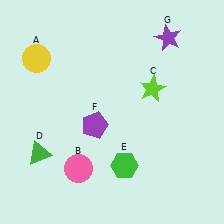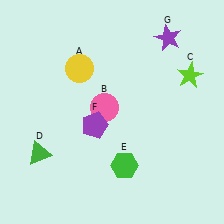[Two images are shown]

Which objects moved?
The objects that moved are: the yellow circle (A), the pink circle (B), the lime star (C).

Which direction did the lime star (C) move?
The lime star (C) moved right.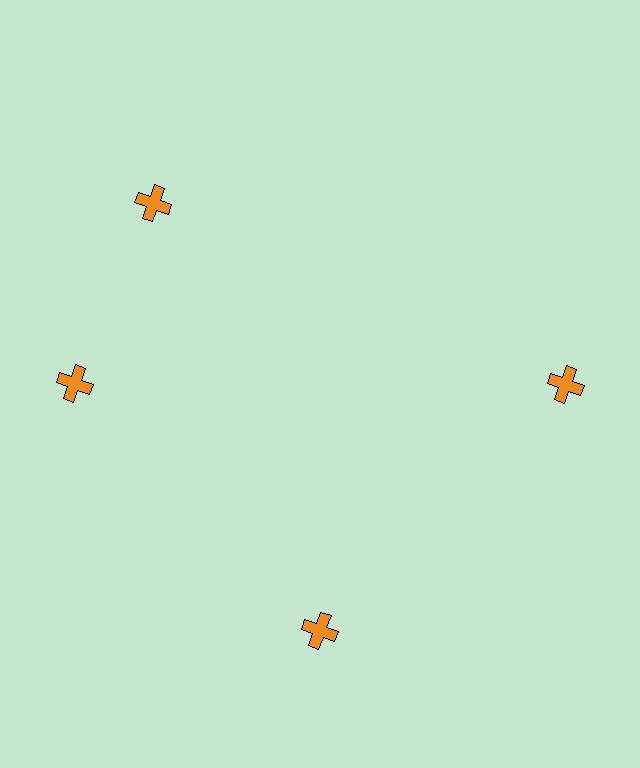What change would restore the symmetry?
The symmetry would be restored by rotating it back into even spacing with its neighbors so that all 4 crosses sit at equal angles and equal distance from the center.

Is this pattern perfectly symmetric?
No. The 4 orange crosses are arranged in a ring, but one element near the 12 o'clock position is rotated out of alignment along the ring, breaking the 4-fold rotational symmetry.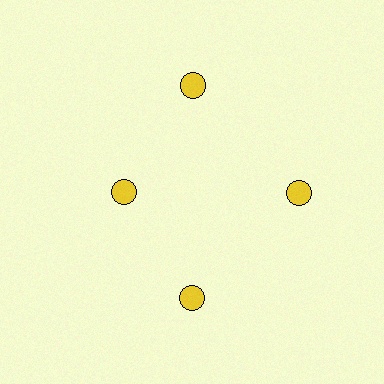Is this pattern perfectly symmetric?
No. The 4 yellow circles are arranged in a ring, but one element near the 9 o'clock position is pulled inward toward the center, breaking the 4-fold rotational symmetry.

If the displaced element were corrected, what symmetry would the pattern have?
It would have 4-fold rotational symmetry — the pattern would map onto itself every 90 degrees.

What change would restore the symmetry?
The symmetry would be restored by moving it outward, back onto the ring so that all 4 circles sit at equal angles and equal distance from the center.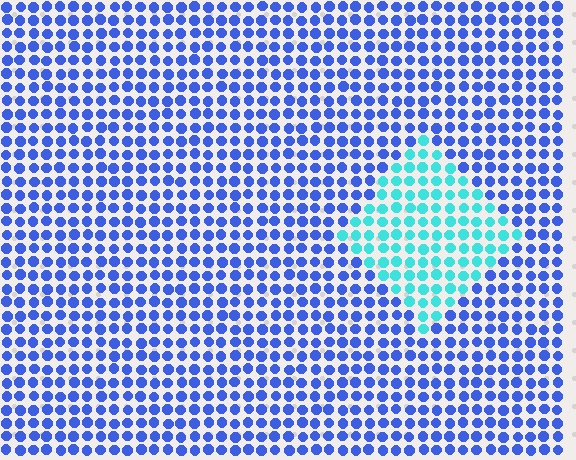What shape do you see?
I see a diamond.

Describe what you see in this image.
The image is filled with small blue elements in a uniform arrangement. A diamond-shaped region is visible where the elements are tinted to a slightly different hue, forming a subtle color boundary.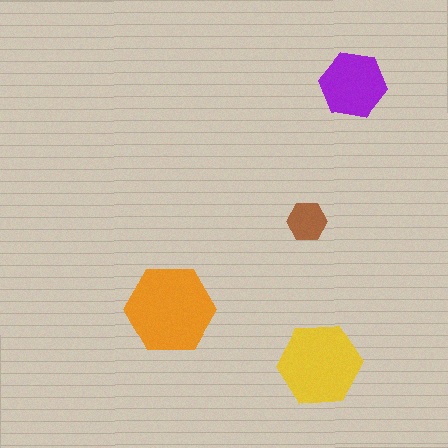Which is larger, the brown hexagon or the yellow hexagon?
The yellow one.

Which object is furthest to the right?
The purple hexagon is rightmost.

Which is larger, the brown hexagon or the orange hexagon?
The orange one.